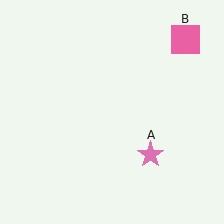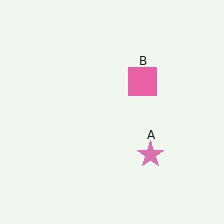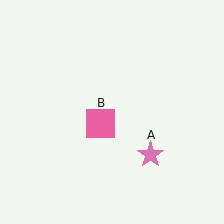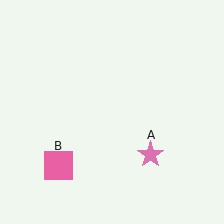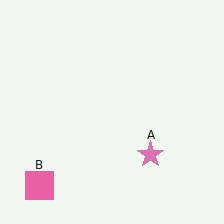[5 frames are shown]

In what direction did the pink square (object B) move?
The pink square (object B) moved down and to the left.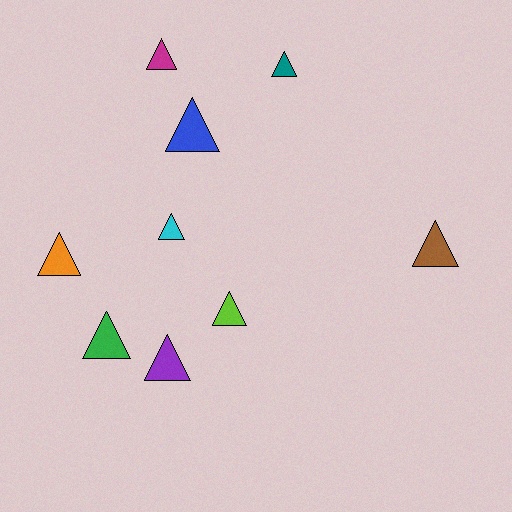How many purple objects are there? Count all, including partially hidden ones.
There is 1 purple object.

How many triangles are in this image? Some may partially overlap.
There are 9 triangles.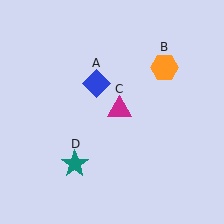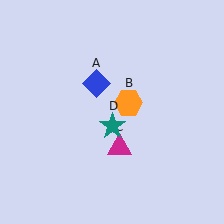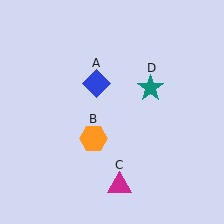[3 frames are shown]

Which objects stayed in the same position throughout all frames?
Blue diamond (object A) remained stationary.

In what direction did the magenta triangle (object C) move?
The magenta triangle (object C) moved down.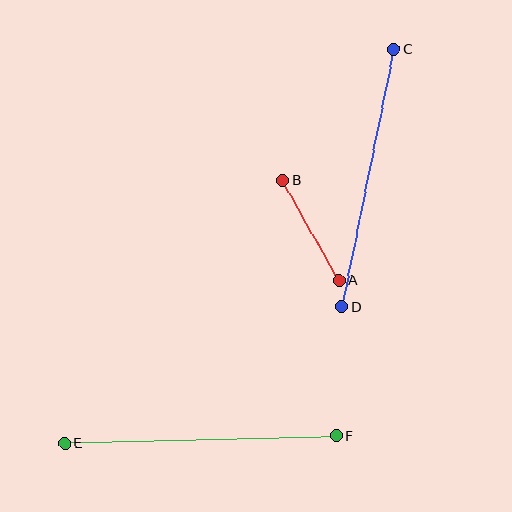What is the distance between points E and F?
The distance is approximately 272 pixels.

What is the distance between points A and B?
The distance is approximately 115 pixels.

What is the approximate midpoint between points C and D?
The midpoint is at approximately (368, 178) pixels.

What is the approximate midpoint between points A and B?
The midpoint is at approximately (311, 230) pixels.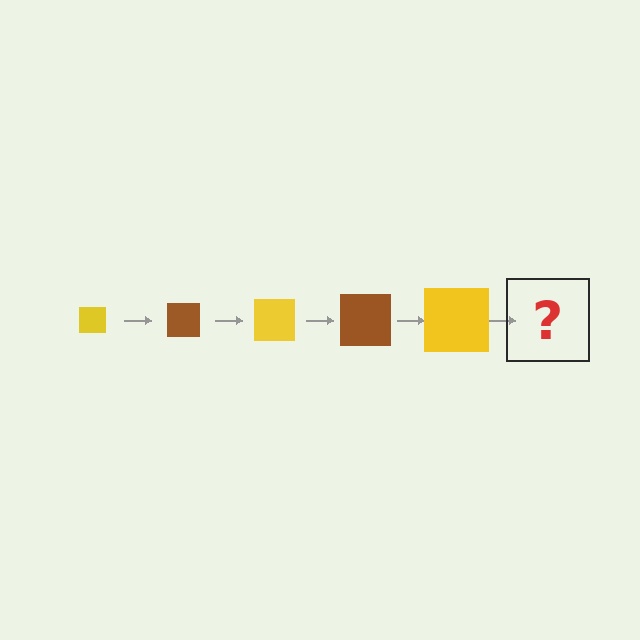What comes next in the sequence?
The next element should be a brown square, larger than the previous one.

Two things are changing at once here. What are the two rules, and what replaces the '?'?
The two rules are that the square grows larger each step and the color cycles through yellow and brown. The '?' should be a brown square, larger than the previous one.